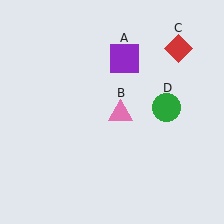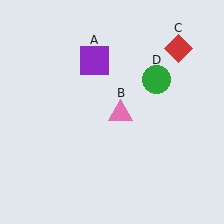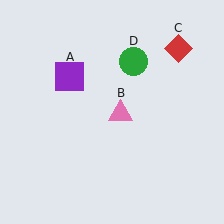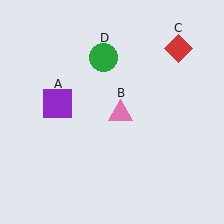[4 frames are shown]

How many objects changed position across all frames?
2 objects changed position: purple square (object A), green circle (object D).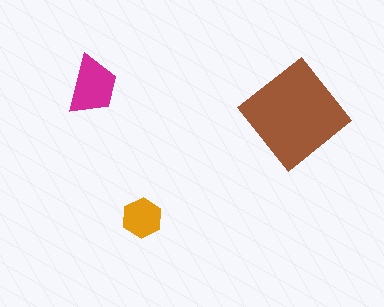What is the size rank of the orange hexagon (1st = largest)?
3rd.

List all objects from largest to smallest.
The brown diamond, the magenta trapezoid, the orange hexagon.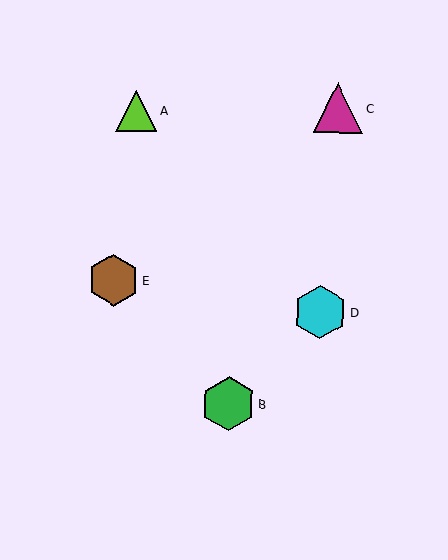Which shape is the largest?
The green hexagon (labeled B) is the largest.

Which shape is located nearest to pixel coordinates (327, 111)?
The magenta triangle (labeled C) at (338, 108) is nearest to that location.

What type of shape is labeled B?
Shape B is a green hexagon.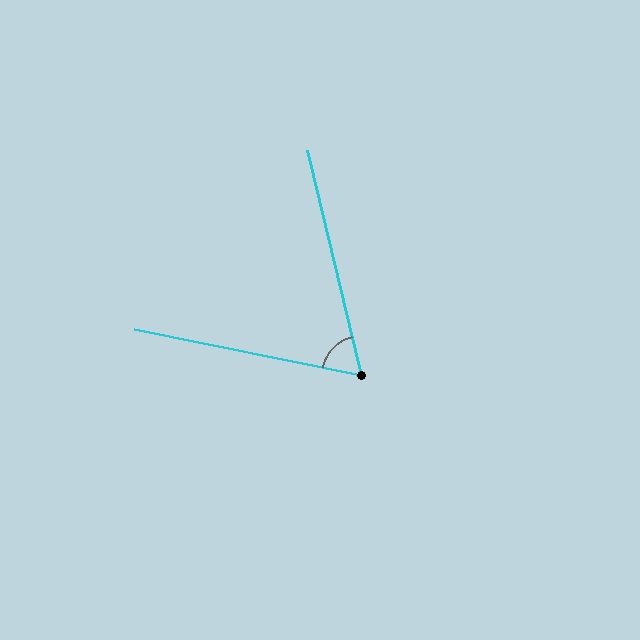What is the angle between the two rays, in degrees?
Approximately 65 degrees.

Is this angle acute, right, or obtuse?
It is acute.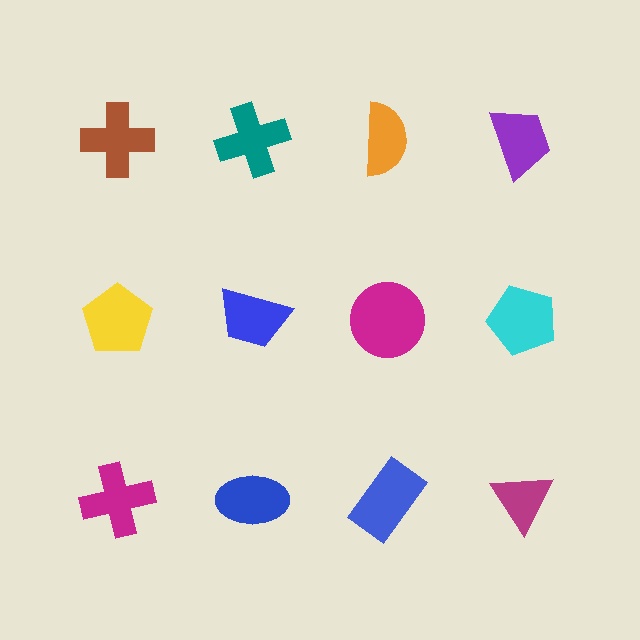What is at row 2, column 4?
A cyan pentagon.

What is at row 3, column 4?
A magenta triangle.